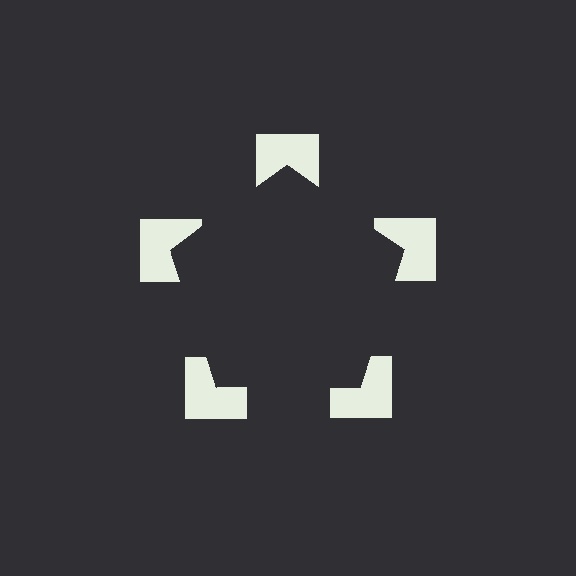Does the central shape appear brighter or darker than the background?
It typically appears slightly darker than the background, even though no actual brightness change is drawn.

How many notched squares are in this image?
There are 5 — one at each vertex of the illusory pentagon.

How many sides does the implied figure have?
5 sides.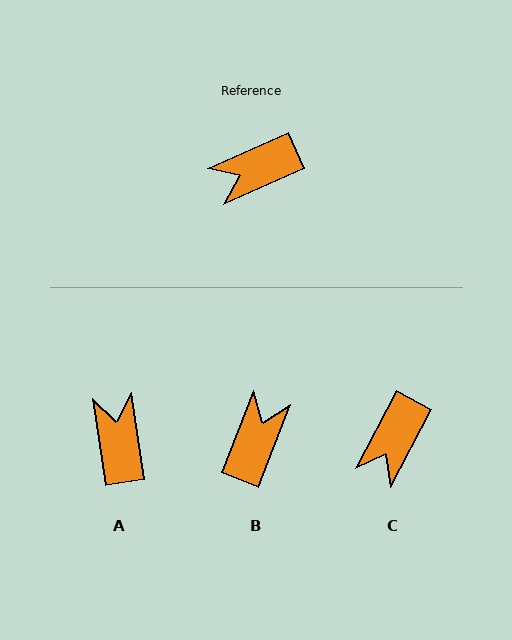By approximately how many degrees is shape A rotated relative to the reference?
Approximately 106 degrees clockwise.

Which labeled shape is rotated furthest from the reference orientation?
B, about 135 degrees away.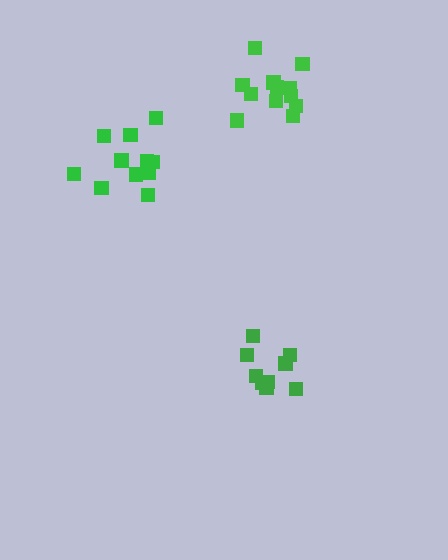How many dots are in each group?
Group 1: 11 dots, Group 2: 9 dots, Group 3: 12 dots (32 total).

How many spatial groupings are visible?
There are 3 spatial groupings.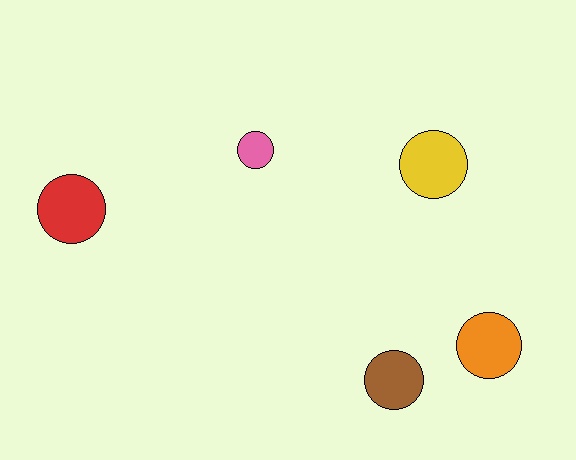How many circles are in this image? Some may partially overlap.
There are 5 circles.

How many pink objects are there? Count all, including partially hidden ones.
There is 1 pink object.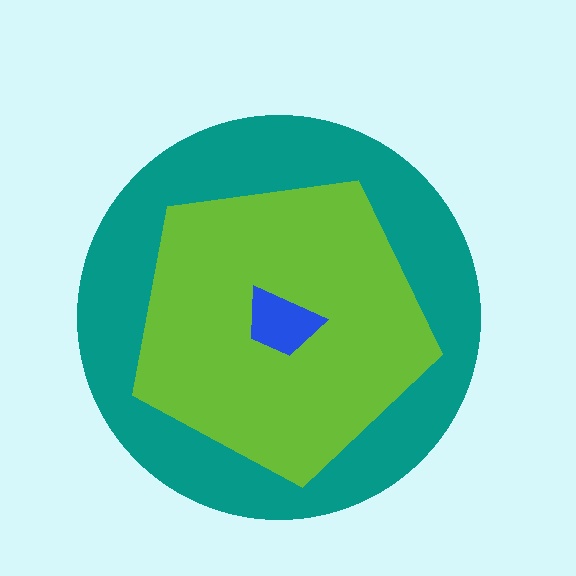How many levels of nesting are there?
3.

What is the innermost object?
The blue trapezoid.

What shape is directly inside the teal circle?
The lime pentagon.